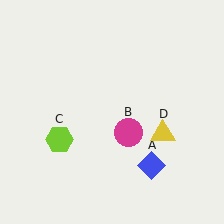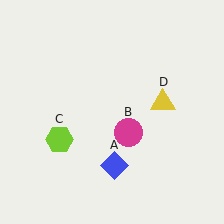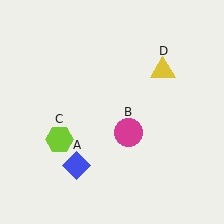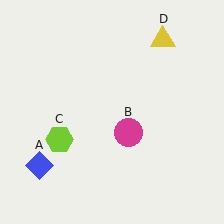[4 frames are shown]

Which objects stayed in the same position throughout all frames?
Magenta circle (object B) and lime hexagon (object C) remained stationary.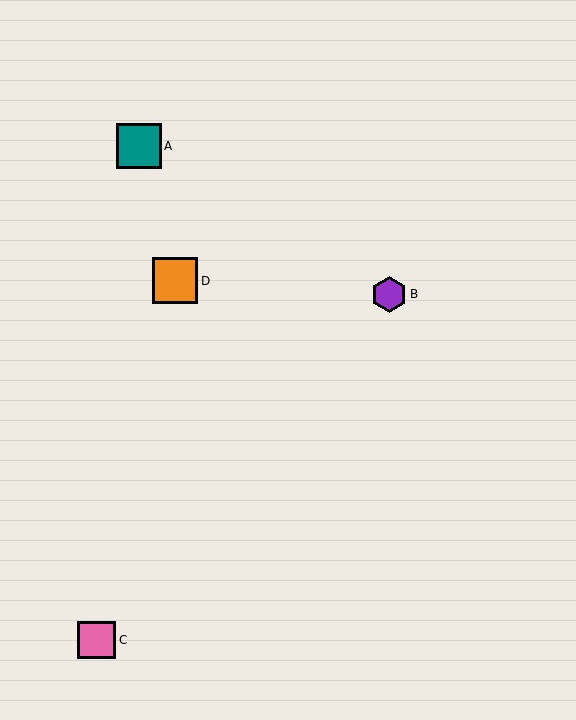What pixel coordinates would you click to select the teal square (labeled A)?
Click at (139, 146) to select the teal square A.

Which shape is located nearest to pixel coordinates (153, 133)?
The teal square (labeled A) at (139, 146) is nearest to that location.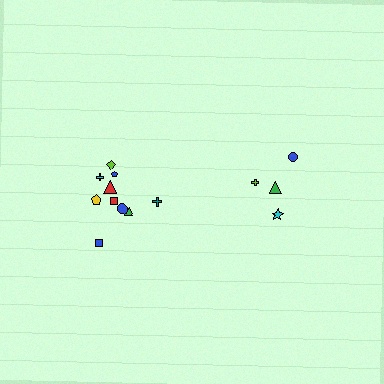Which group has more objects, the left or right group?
The left group.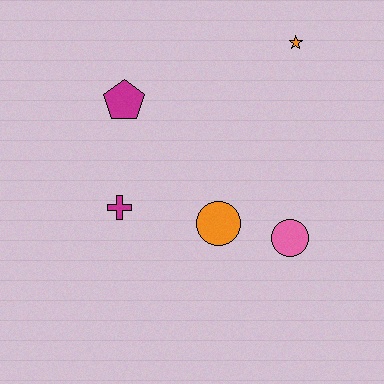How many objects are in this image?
There are 5 objects.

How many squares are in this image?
There are no squares.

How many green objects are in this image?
There are no green objects.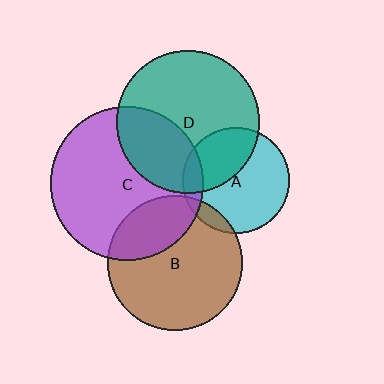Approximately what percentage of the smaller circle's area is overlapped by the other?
Approximately 10%.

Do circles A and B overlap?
Yes.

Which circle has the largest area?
Circle C (purple).